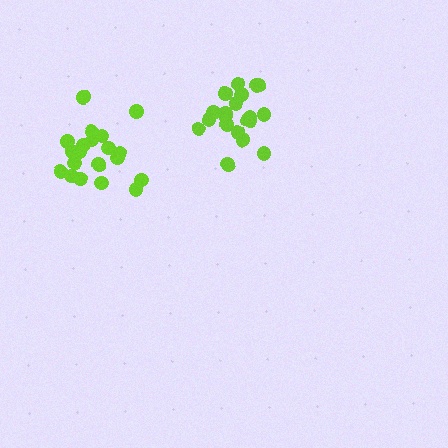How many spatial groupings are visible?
There are 2 spatial groupings.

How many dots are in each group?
Group 1: 20 dots, Group 2: 20 dots (40 total).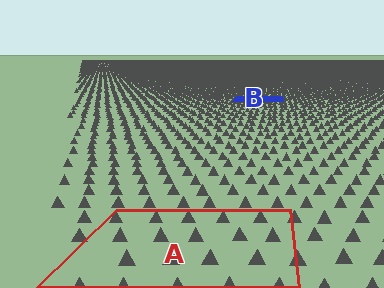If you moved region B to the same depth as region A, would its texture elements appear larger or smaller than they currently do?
They would appear larger. At a closer depth, the same texture elements are projected at a bigger on-screen size.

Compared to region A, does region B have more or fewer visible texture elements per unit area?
Region B has more texture elements per unit area — they are packed more densely because it is farther away.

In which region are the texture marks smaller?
The texture marks are smaller in region B, because it is farther away.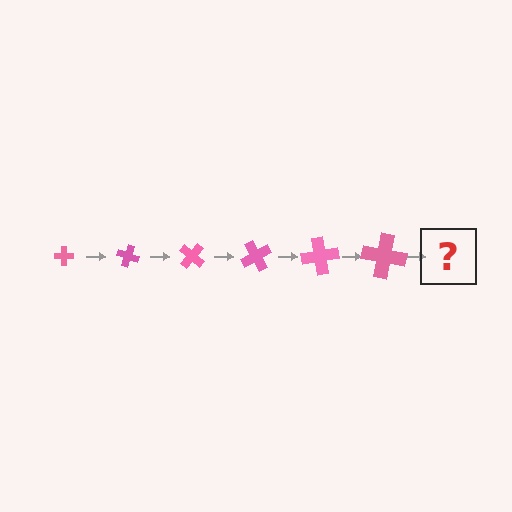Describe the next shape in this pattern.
It should be a cross, larger than the previous one and rotated 120 degrees from the start.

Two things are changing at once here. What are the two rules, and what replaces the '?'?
The two rules are that the cross grows larger each step and it rotates 20 degrees each step. The '?' should be a cross, larger than the previous one and rotated 120 degrees from the start.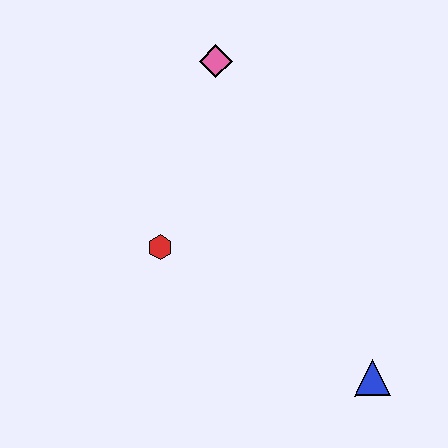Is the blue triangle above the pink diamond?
No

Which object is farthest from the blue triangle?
The pink diamond is farthest from the blue triangle.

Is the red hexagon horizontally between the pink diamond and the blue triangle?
No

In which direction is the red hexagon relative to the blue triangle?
The red hexagon is to the left of the blue triangle.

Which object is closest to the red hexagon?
The pink diamond is closest to the red hexagon.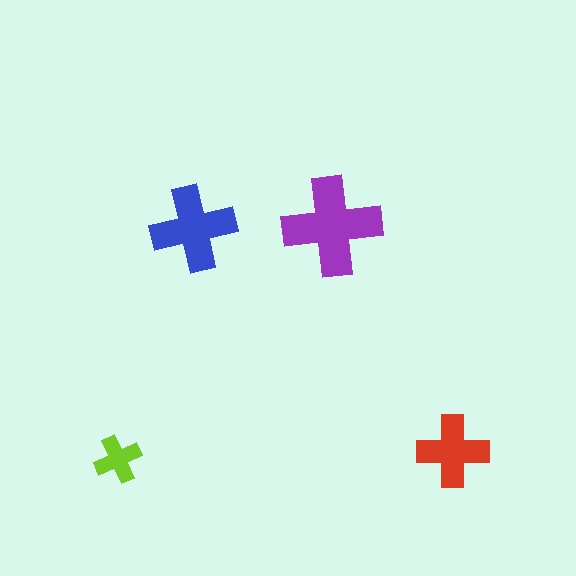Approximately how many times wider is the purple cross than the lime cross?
About 2 times wider.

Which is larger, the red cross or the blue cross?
The blue one.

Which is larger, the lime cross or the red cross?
The red one.